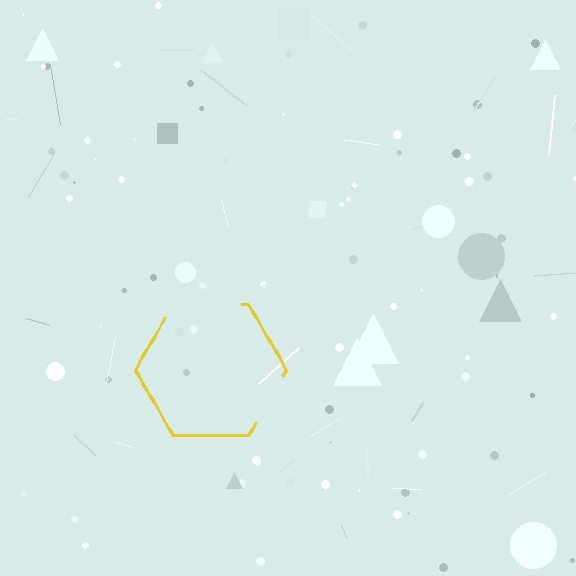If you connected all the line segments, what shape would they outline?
They would outline a hexagon.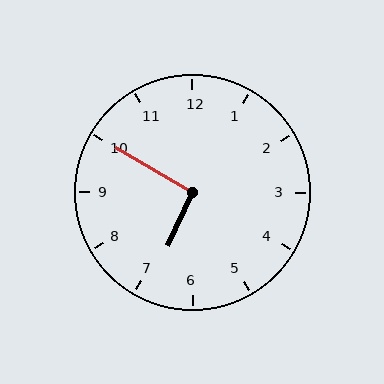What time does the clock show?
6:50.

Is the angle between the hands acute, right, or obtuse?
It is right.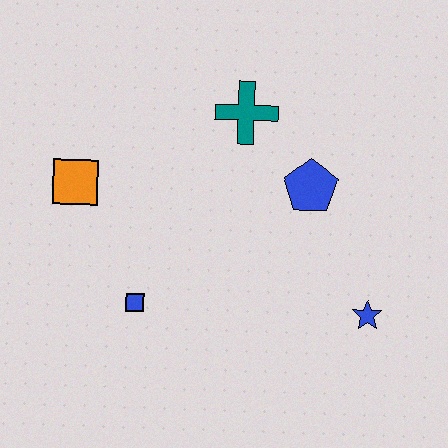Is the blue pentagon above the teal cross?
No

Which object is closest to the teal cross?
The blue pentagon is closest to the teal cross.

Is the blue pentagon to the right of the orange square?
Yes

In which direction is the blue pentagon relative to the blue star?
The blue pentagon is above the blue star.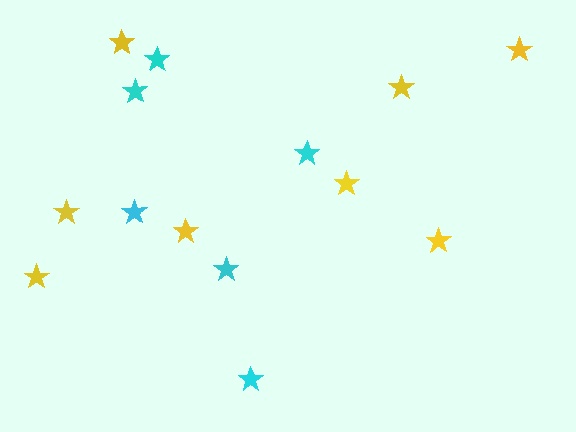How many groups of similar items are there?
There are 2 groups: one group of yellow stars (8) and one group of cyan stars (6).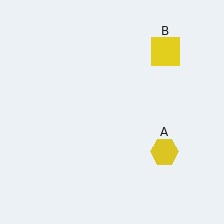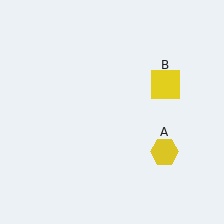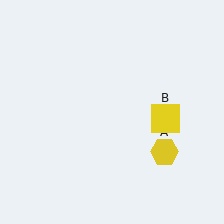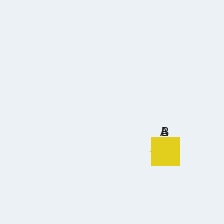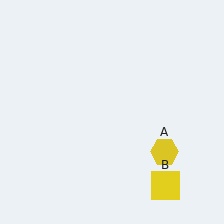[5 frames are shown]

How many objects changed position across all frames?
1 object changed position: yellow square (object B).